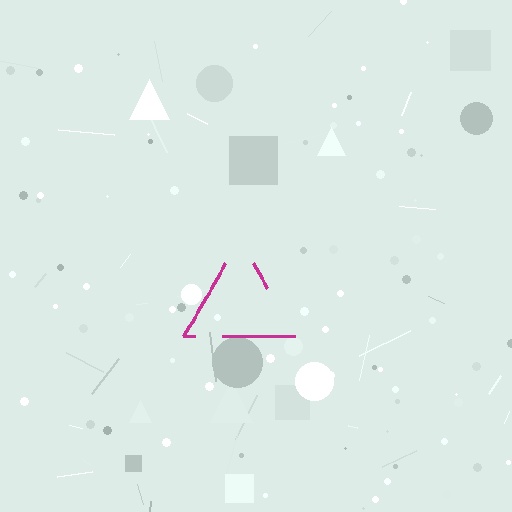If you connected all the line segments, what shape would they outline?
They would outline a triangle.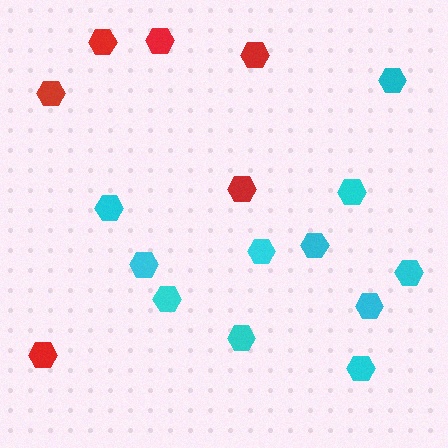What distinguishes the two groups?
There are 2 groups: one group of cyan hexagons (11) and one group of red hexagons (6).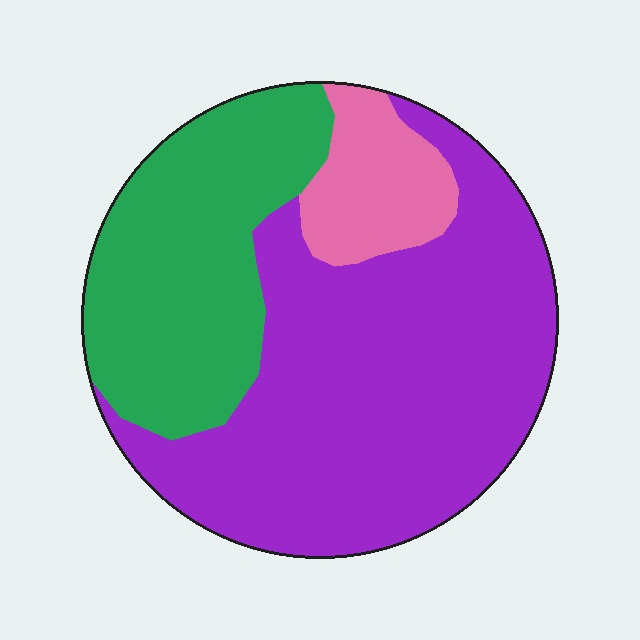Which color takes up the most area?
Purple, at roughly 60%.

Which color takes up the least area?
Pink, at roughly 10%.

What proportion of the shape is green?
Green takes up about one third (1/3) of the shape.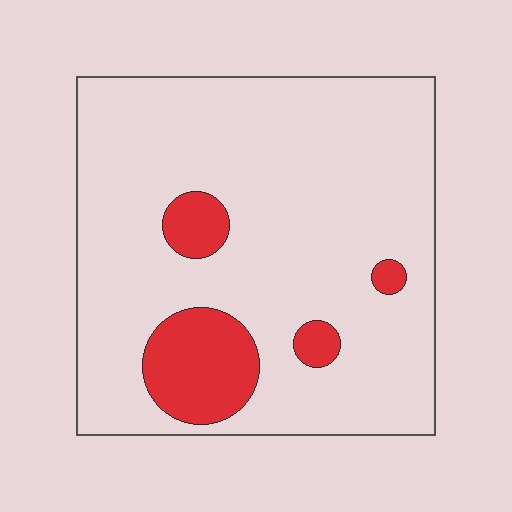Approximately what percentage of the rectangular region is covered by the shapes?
Approximately 15%.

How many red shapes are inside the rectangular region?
4.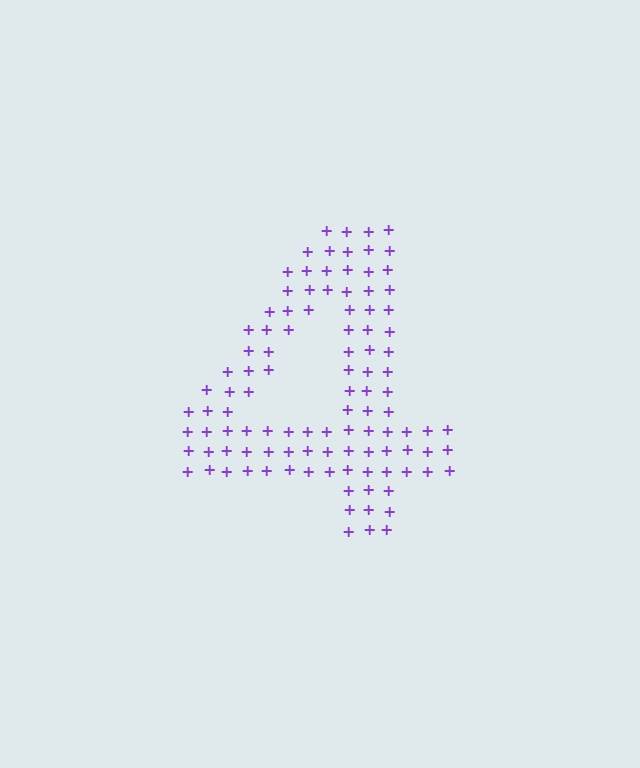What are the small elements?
The small elements are plus signs.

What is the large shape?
The large shape is the digit 4.